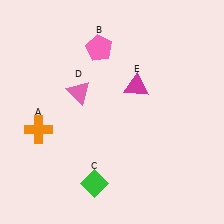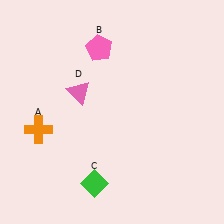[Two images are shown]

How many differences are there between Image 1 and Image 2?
There is 1 difference between the two images.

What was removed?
The magenta triangle (E) was removed in Image 2.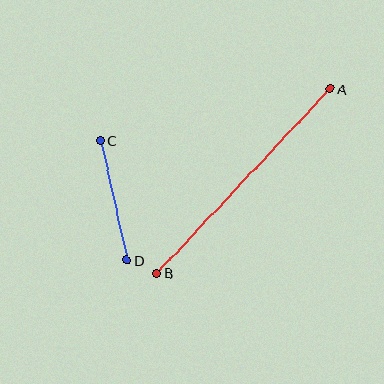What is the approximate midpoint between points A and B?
The midpoint is at approximately (243, 181) pixels.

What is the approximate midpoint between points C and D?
The midpoint is at approximately (114, 200) pixels.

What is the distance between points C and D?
The distance is approximately 122 pixels.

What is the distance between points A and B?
The distance is approximately 253 pixels.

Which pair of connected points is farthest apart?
Points A and B are farthest apart.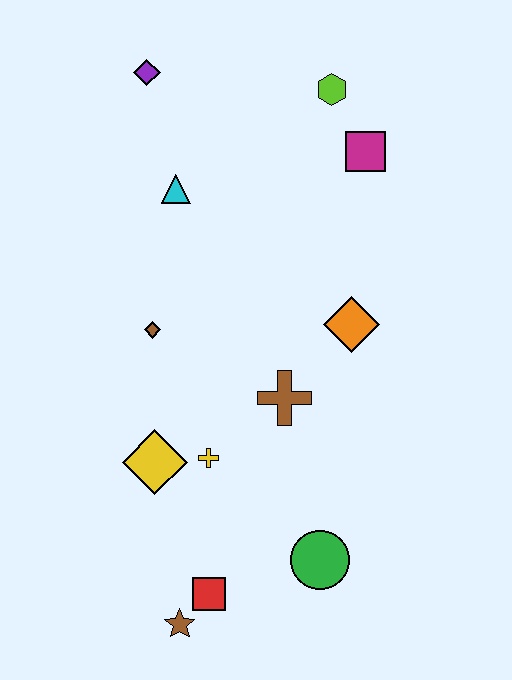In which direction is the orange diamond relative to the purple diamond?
The orange diamond is below the purple diamond.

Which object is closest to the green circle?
The red square is closest to the green circle.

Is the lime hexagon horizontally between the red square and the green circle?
No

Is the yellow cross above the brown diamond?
No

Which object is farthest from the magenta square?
The brown star is farthest from the magenta square.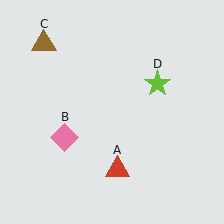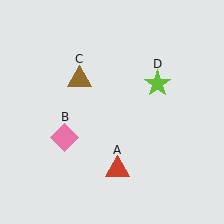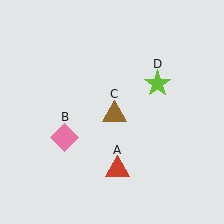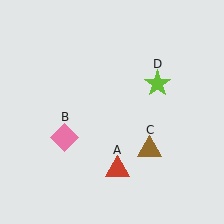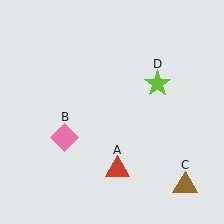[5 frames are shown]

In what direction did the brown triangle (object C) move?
The brown triangle (object C) moved down and to the right.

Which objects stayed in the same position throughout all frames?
Red triangle (object A) and pink diamond (object B) and lime star (object D) remained stationary.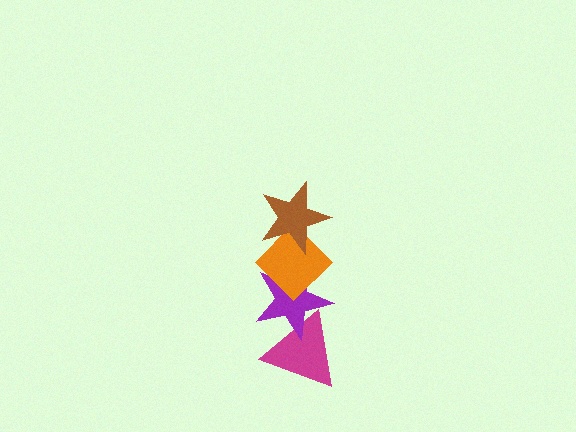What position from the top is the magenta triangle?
The magenta triangle is 4th from the top.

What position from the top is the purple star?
The purple star is 3rd from the top.